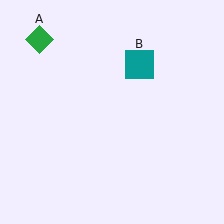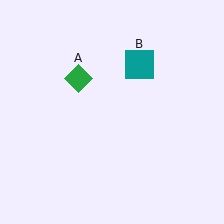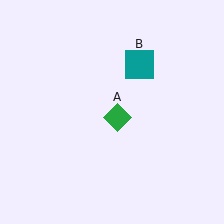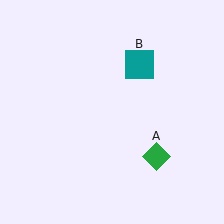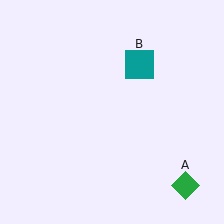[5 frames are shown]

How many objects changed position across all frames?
1 object changed position: green diamond (object A).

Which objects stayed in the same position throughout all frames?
Teal square (object B) remained stationary.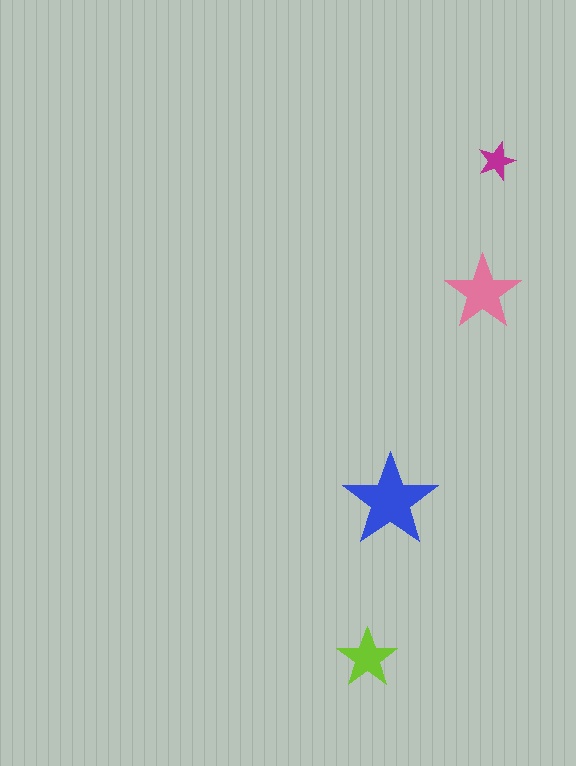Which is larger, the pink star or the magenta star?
The pink one.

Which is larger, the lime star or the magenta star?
The lime one.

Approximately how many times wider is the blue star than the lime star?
About 1.5 times wider.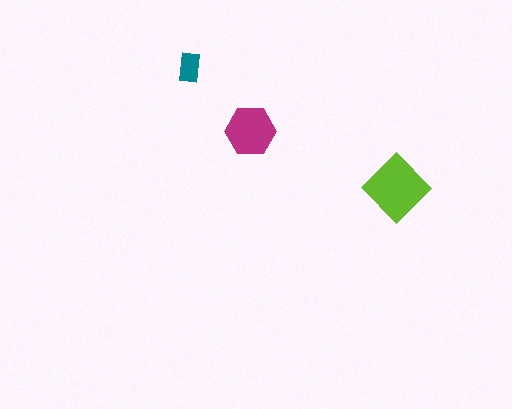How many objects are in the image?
There are 3 objects in the image.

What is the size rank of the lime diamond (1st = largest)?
1st.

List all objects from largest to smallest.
The lime diamond, the magenta hexagon, the teal rectangle.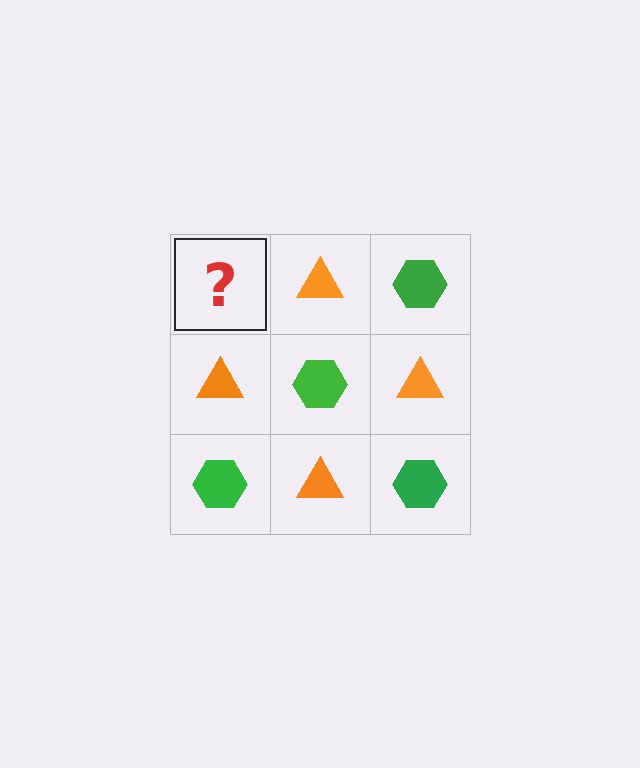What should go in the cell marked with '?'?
The missing cell should contain a green hexagon.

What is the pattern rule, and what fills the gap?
The rule is that it alternates green hexagon and orange triangle in a checkerboard pattern. The gap should be filled with a green hexagon.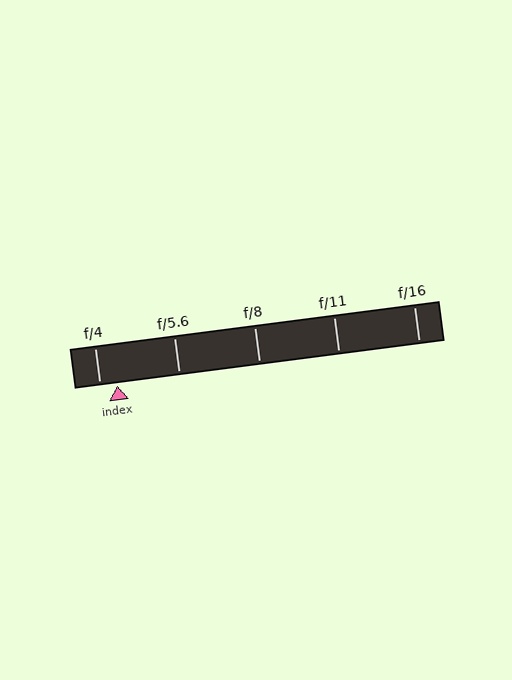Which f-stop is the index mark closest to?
The index mark is closest to f/4.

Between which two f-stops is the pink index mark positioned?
The index mark is between f/4 and f/5.6.